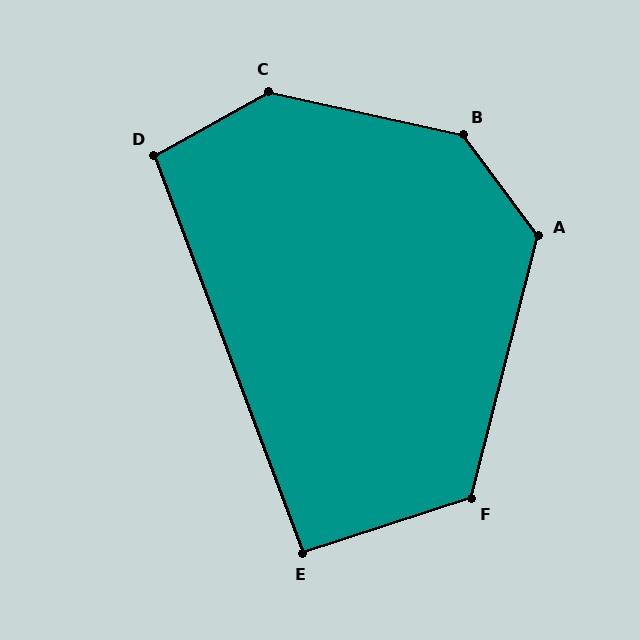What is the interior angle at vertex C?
Approximately 138 degrees (obtuse).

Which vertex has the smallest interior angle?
E, at approximately 92 degrees.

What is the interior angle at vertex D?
Approximately 98 degrees (obtuse).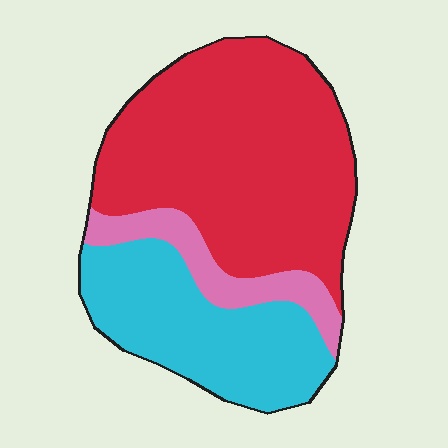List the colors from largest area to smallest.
From largest to smallest: red, cyan, pink.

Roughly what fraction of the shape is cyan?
Cyan takes up about one third (1/3) of the shape.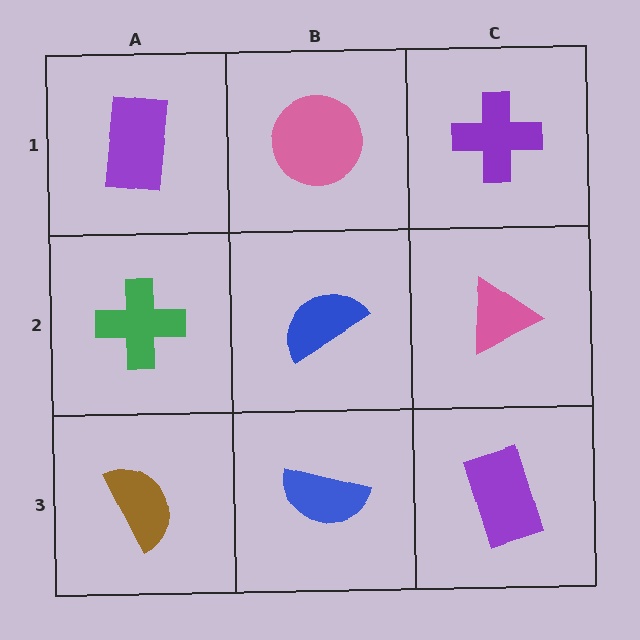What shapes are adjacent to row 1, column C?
A pink triangle (row 2, column C), a pink circle (row 1, column B).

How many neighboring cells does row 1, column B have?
3.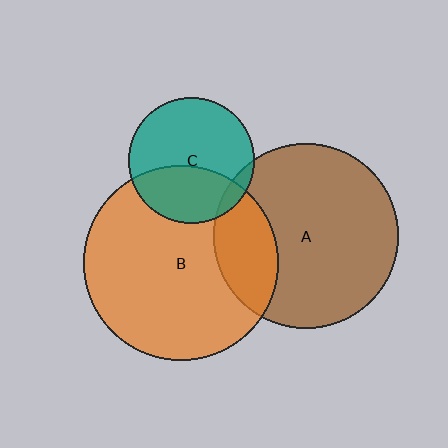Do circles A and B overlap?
Yes.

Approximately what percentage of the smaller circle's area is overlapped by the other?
Approximately 25%.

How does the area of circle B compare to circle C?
Approximately 2.4 times.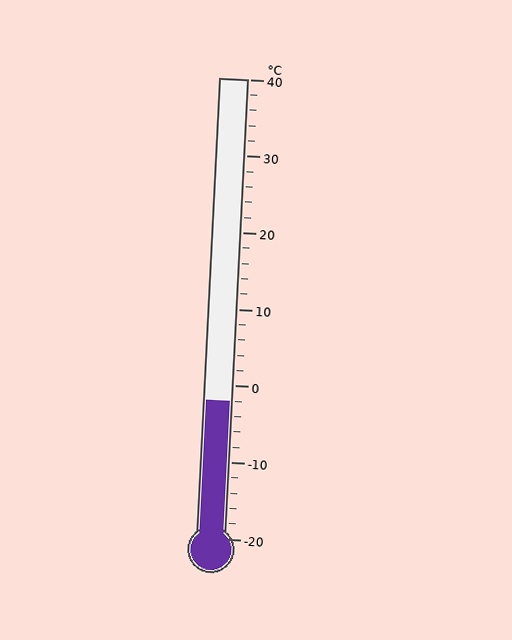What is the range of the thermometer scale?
The thermometer scale ranges from -20°C to 40°C.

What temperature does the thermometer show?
The thermometer shows approximately -2°C.